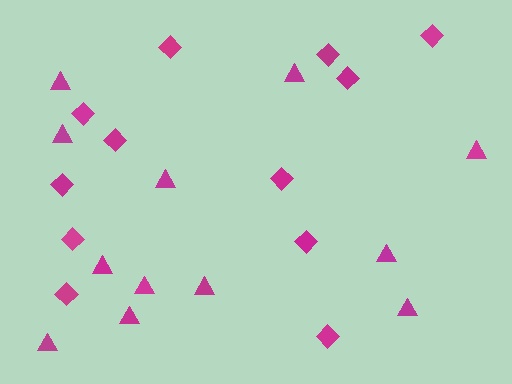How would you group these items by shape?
There are 2 groups: one group of diamonds (12) and one group of triangles (12).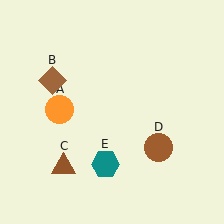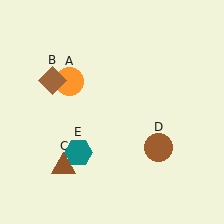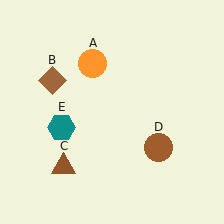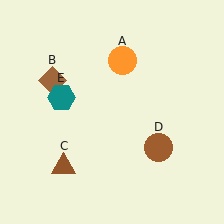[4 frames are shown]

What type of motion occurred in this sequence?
The orange circle (object A), teal hexagon (object E) rotated clockwise around the center of the scene.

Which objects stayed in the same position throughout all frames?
Brown diamond (object B) and brown triangle (object C) and brown circle (object D) remained stationary.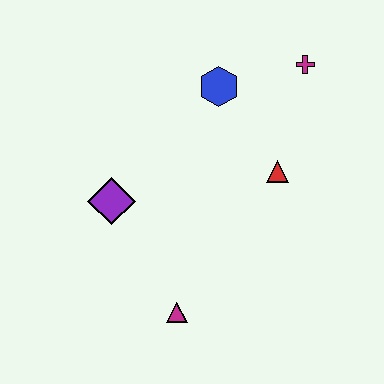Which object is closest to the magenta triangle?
The purple diamond is closest to the magenta triangle.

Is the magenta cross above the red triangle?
Yes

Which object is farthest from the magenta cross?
The magenta triangle is farthest from the magenta cross.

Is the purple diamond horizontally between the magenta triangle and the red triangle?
No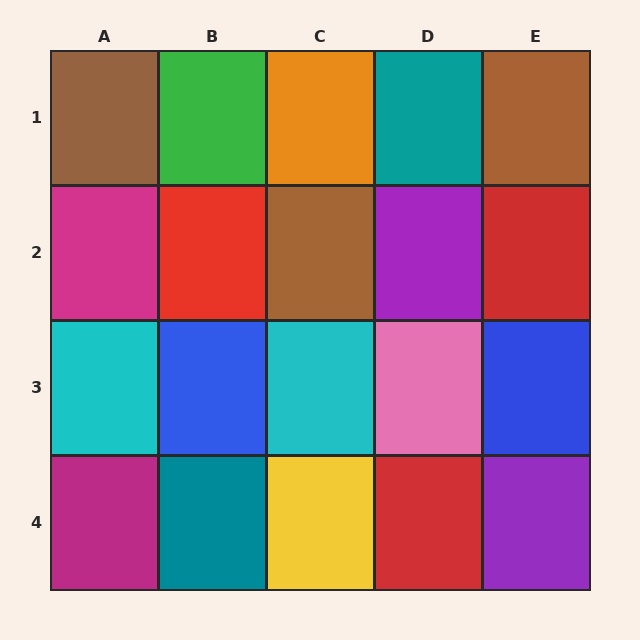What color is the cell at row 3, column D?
Pink.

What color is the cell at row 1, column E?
Brown.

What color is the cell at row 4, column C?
Yellow.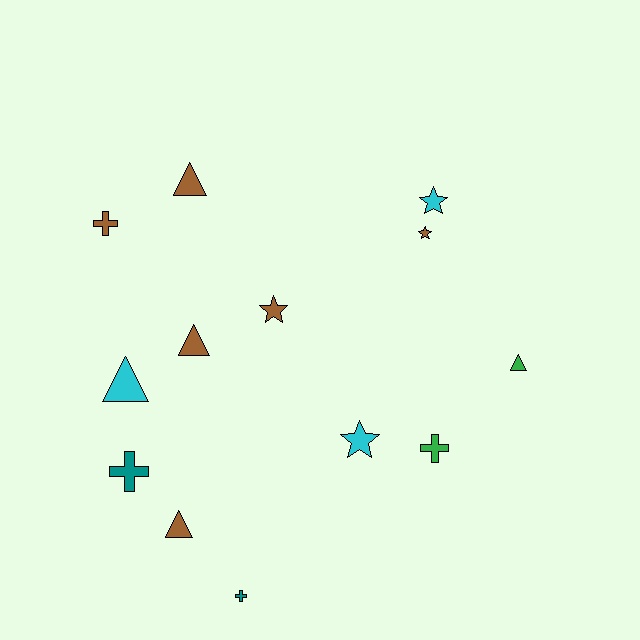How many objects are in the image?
There are 13 objects.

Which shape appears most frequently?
Triangle, with 5 objects.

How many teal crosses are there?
There are 2 teal crosses.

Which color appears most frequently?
Brown, with 6 objects.